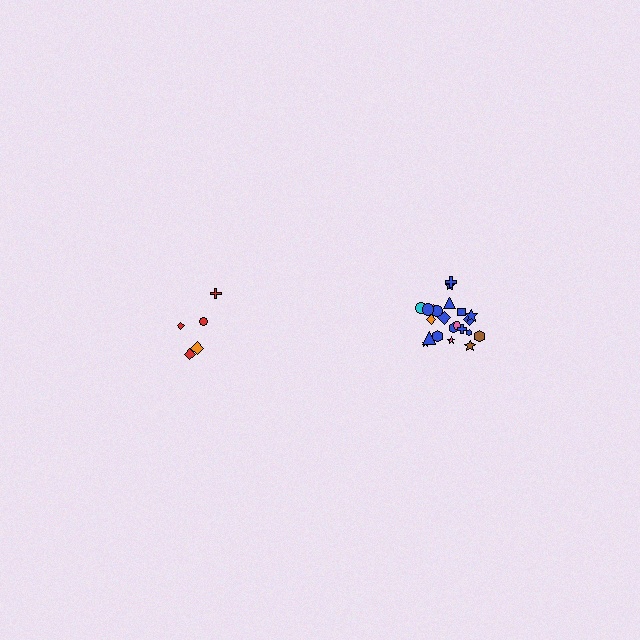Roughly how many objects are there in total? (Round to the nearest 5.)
Roughly 25 objects in total.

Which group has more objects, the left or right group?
The right group.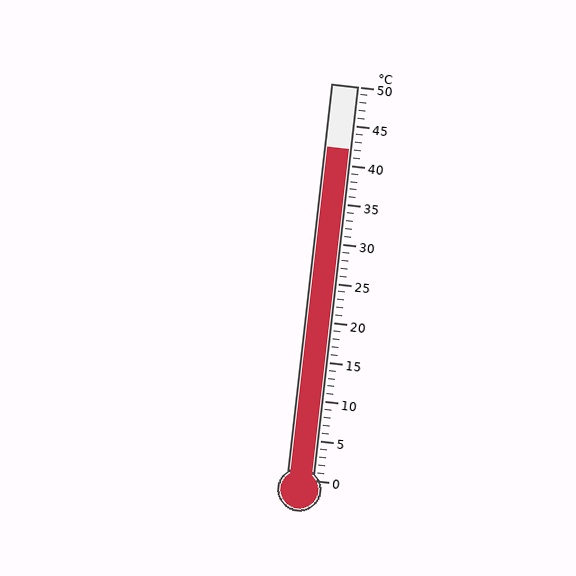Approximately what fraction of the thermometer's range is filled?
The thermometer is filled to approximately 85% of its range.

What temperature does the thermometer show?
The thermometer shows approximately 42°C.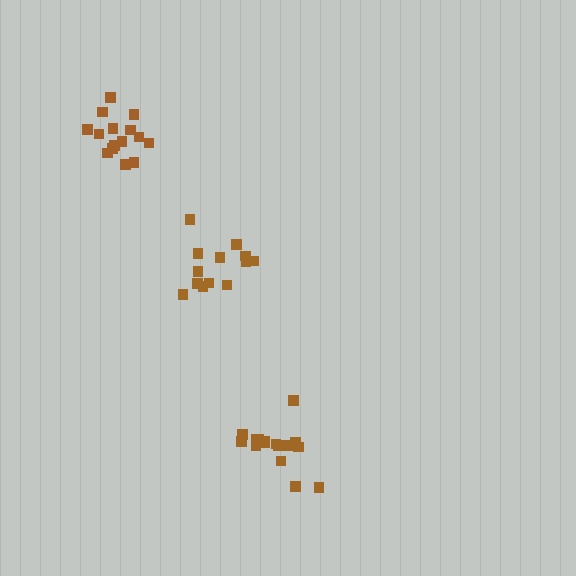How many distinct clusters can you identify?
There are 3 distinct clusters.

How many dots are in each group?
Group 1: 16 dots, Group 2: 15 dots, Group 3: 13 dots (44 total).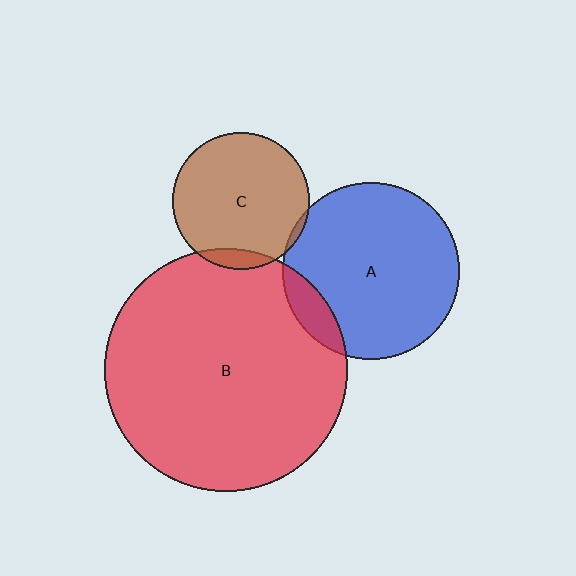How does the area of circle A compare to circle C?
Approximately 1.7 times.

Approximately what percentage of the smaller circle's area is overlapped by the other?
Approximately 10%.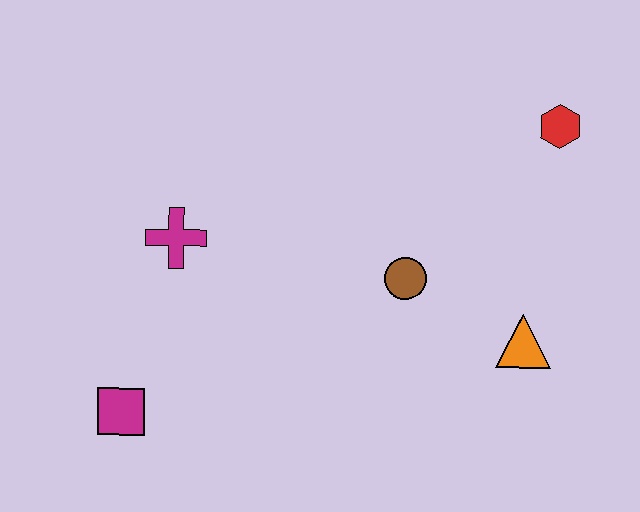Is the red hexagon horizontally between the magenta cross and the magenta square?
No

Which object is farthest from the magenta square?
The red hexagon is farthest from the magenta square.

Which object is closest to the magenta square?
The magenta cross is closest to the magenta square.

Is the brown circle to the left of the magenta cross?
No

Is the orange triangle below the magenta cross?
Yes